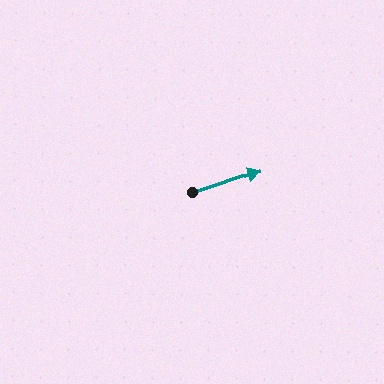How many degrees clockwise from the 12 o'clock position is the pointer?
Approximately 72 degrees.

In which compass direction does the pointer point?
East.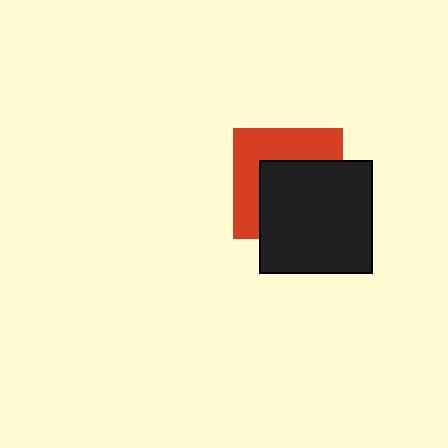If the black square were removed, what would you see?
You would see the complete red square.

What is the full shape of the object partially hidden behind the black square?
The partially hidden object is a red square.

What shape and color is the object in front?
The object in front is a black square.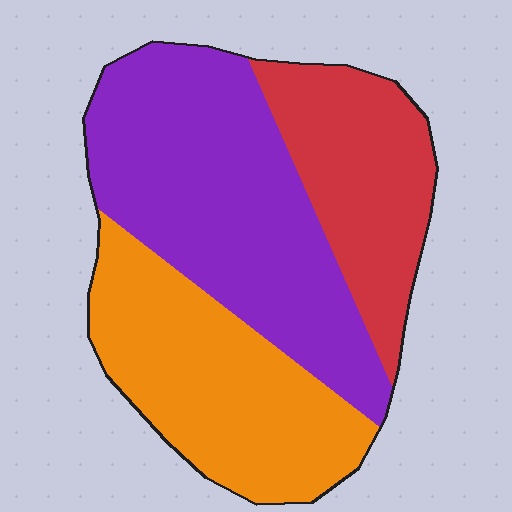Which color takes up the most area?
Purple, at roughly 45%.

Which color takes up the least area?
Red, at roughly 25%.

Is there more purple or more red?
Purple.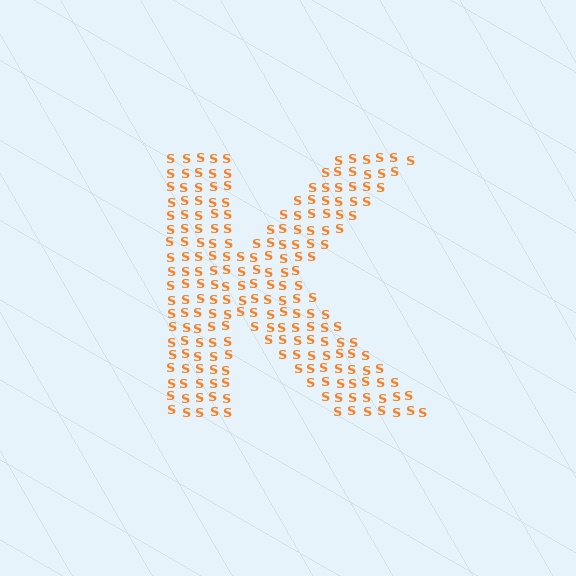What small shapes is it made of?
It is made of small letter S's.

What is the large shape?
The large shape is the letter K.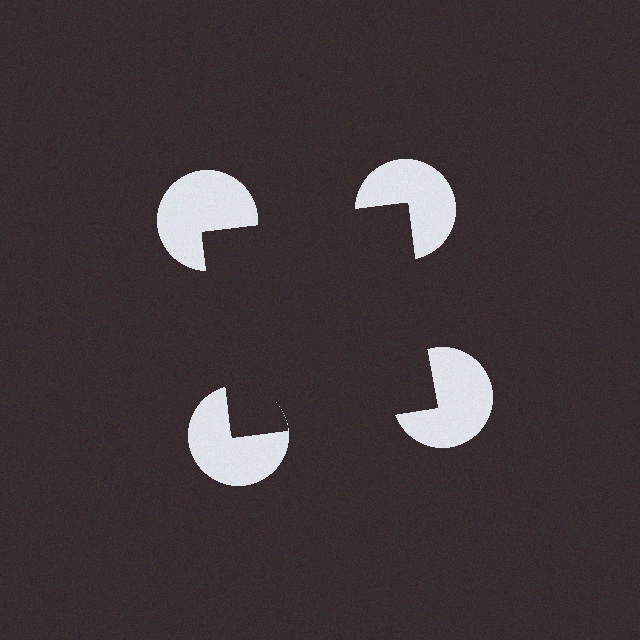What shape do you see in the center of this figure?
An illusory square — its edges are inferred from the aligned wedge cuts in the pac-man discs, not physically drawn.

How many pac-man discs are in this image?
There are 4 — one at each vertex of the illusory square.